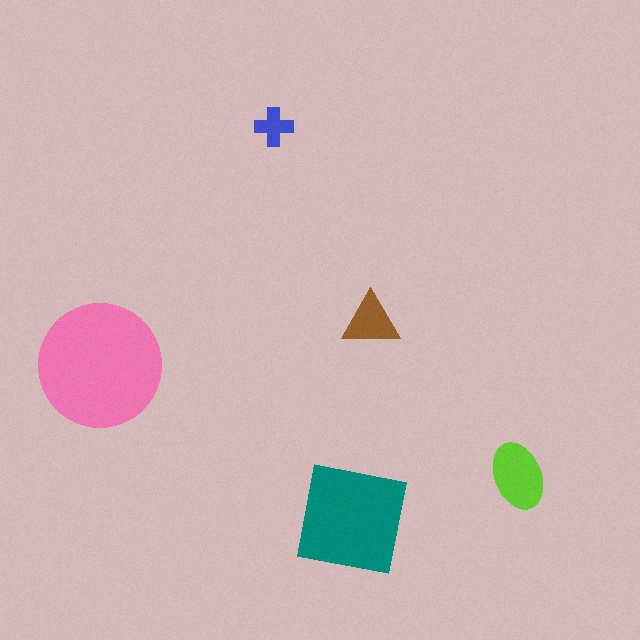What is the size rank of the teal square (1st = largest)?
2nd.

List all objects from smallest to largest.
The blue cross, the brown triangle, the lime ellipse, the teal square, the pink circle.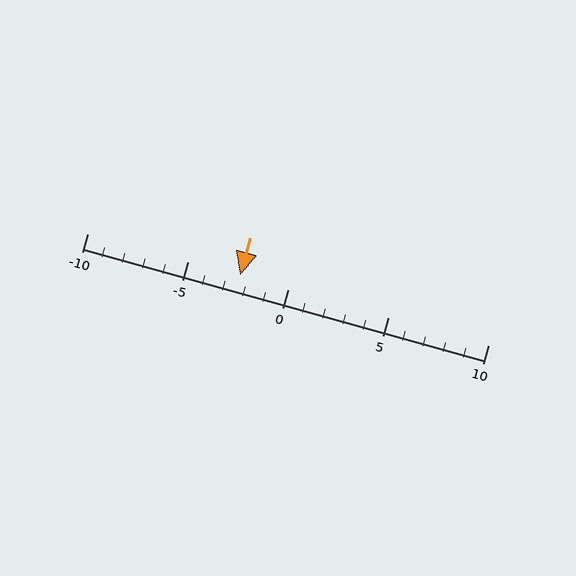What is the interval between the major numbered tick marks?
The major tick marks are spaced 5 units apart.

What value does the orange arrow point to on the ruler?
The orange arrow points to approximately -2.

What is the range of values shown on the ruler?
The ruler shows values from -10 to 10.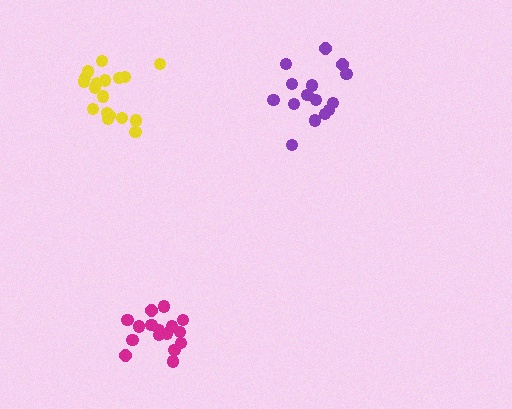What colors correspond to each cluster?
The clusters are colored: purple, yellow, magenta.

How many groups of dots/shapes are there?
There are 3 groups.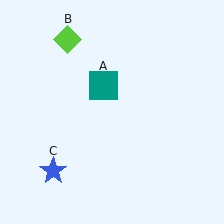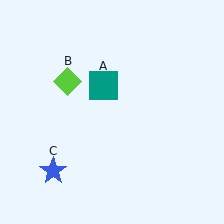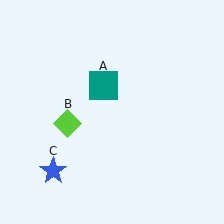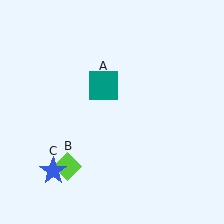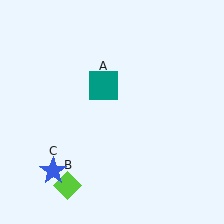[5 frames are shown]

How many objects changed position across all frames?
1 object changed position: lime diamond (object B).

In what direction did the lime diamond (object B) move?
The lime diamond (object B) moved down.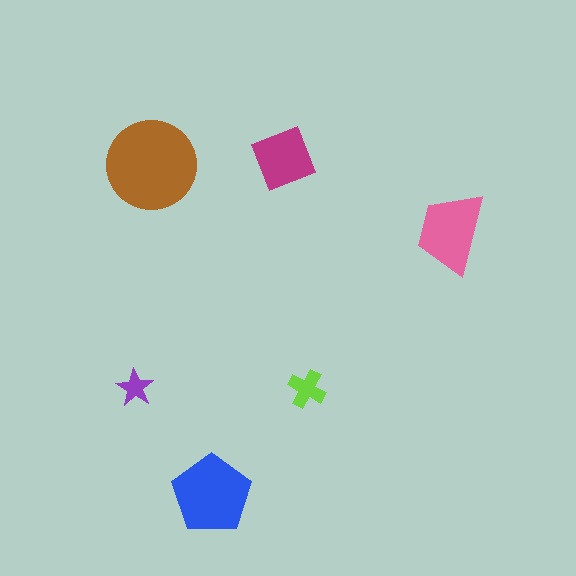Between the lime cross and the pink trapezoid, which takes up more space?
The pink trapezoid.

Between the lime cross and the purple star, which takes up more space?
The lime cross.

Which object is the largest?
The brown circle.